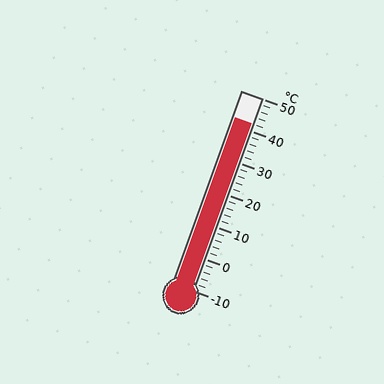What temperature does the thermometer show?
The thermometer shows approximately 42°C.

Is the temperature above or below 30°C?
The temperature is above 30°C.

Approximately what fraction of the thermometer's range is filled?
The thermometer is filled to approximately 85% of its range.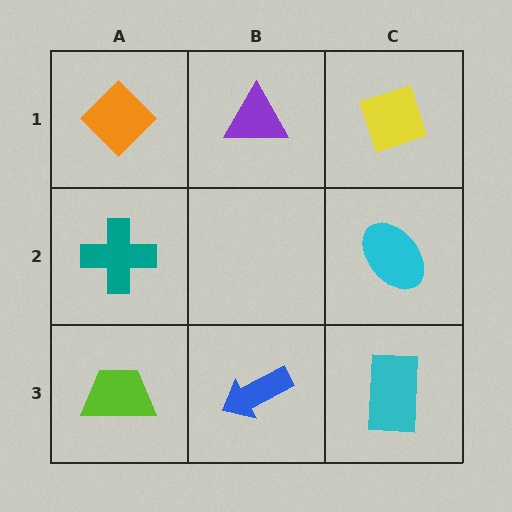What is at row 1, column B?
A purple triangle.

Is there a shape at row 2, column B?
No, that cell is empty.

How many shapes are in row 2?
2 shapes.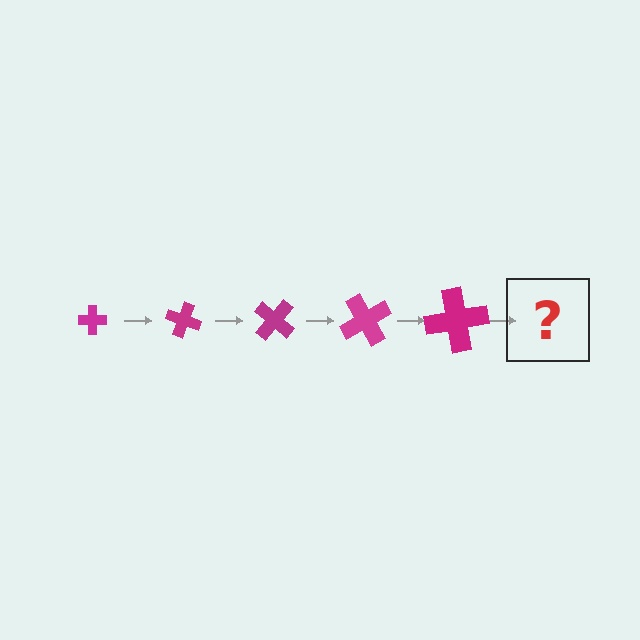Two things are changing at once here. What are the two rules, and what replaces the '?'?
The two rules are that the cross grows larger each step and it rotates 20 degrees each step. The '?' should be a cross, larger than the previous one and rotated 100 degrees from the start.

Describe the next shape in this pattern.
It should be a cross, larger than the previous one and rotated 100 degrees from the start.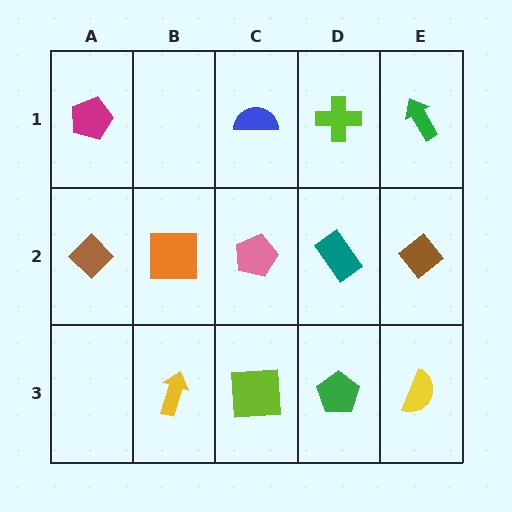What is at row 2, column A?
A brown diamond.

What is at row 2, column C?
A pink pentagon.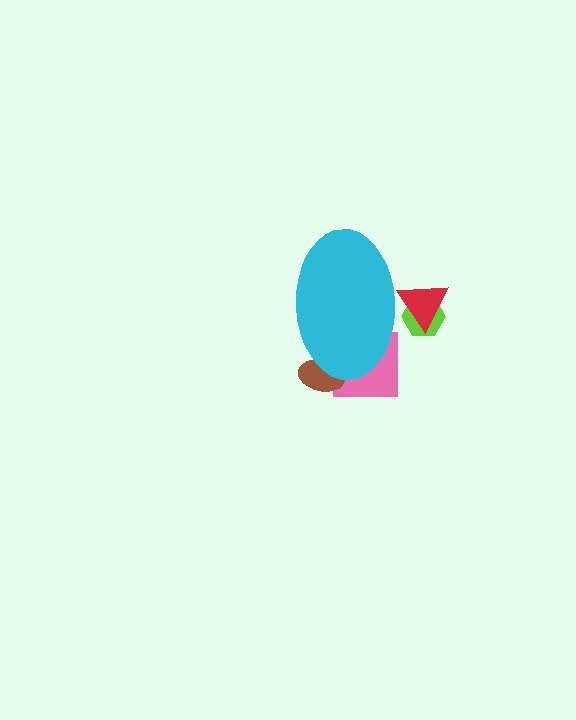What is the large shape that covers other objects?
A cyan ellipse.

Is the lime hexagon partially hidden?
Yes, the lime hexagon is partially hidden behind the cyan ellipse.